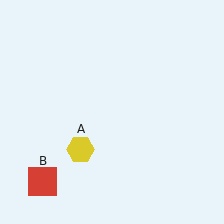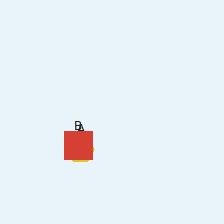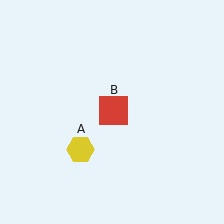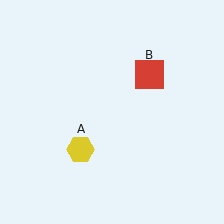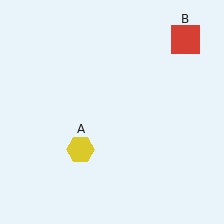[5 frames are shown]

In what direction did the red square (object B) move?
The red square (object B) moved up and to the right.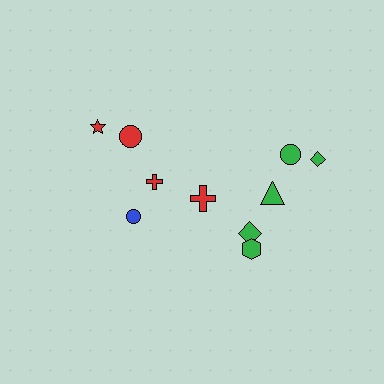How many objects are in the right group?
There are 6 objects.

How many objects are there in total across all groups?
There are 10 objects.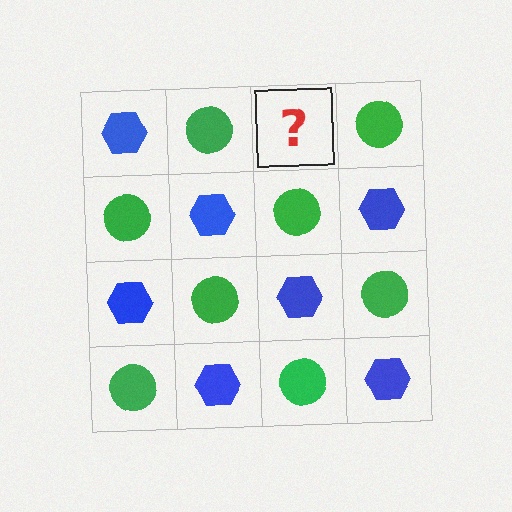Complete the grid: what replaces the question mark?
The question mark should be replaced with a blue hexagon.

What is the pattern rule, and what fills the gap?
The rule is that it alternates blue hexagon and green circle in a checkerboard pattern. The gap should be filled with a blue hexagon.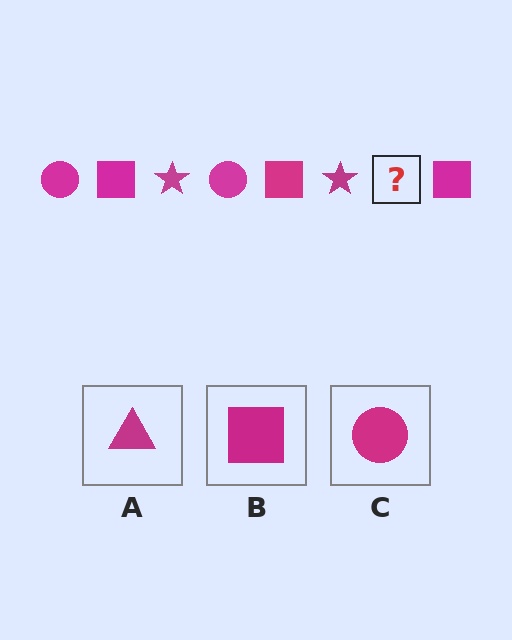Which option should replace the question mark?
Option C.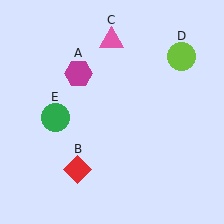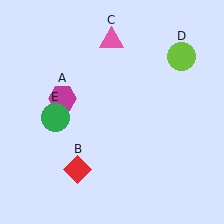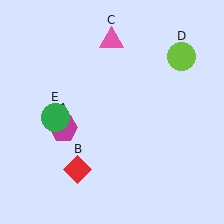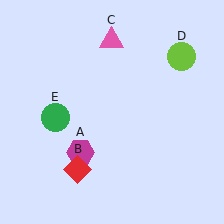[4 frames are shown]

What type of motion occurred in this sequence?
The magenta hexagon (object A) rotated counterclockwise around the center of the scene.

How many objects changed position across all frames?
1 object changed position: magenta hexagon (object A).